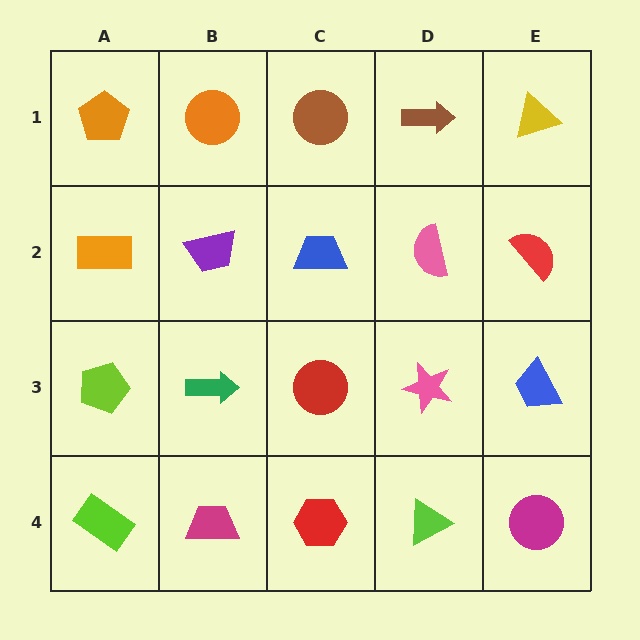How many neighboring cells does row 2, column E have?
3.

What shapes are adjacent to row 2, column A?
An orange pentagon (row 1, column A), a lime pentagon (row 3, column A), a purple trapezoid (row 2, column B).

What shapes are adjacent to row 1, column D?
A pink semicircle (row 2, column D), a brown circle (row 1, column C), a yellow triangle (row 1, column E).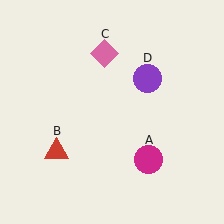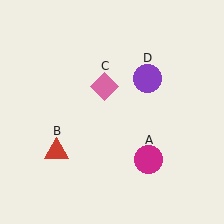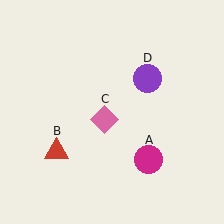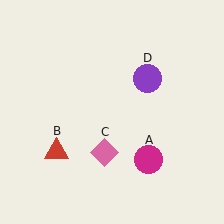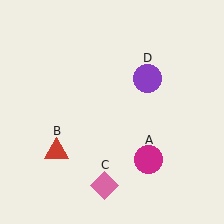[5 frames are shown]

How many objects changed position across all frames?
1 object changed position: pink diamond (object C).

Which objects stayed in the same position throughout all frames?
Magenta circle (object A) and red triangle (object B) and purple circle (object D) remained stationary.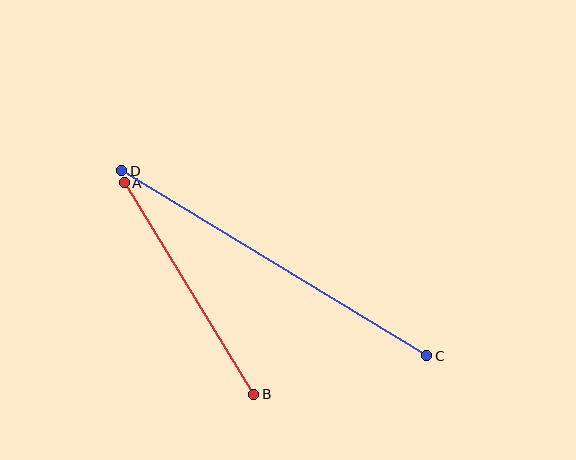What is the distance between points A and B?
The distance is approximately 248 pixels.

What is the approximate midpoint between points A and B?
The midpoint is at approximately (189, 289) pixels.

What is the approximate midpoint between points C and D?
The midpoint is at approximately (274, 263) pixels.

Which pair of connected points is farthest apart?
Points C and D are farthest apart.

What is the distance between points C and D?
The distance is approximately 357 pixels.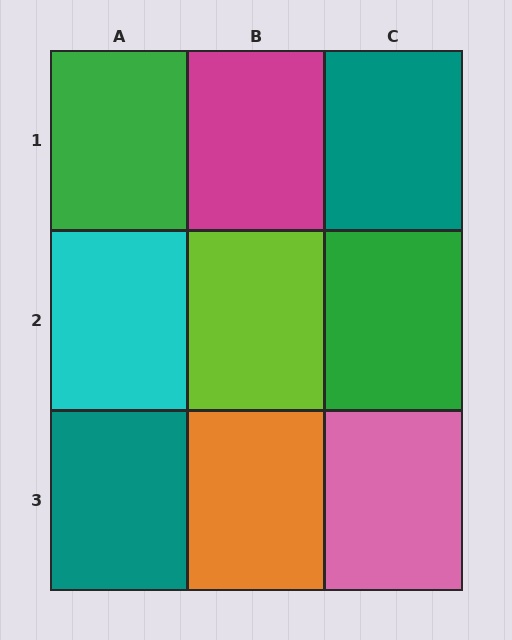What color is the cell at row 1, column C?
Teal.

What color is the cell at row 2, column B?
Lime.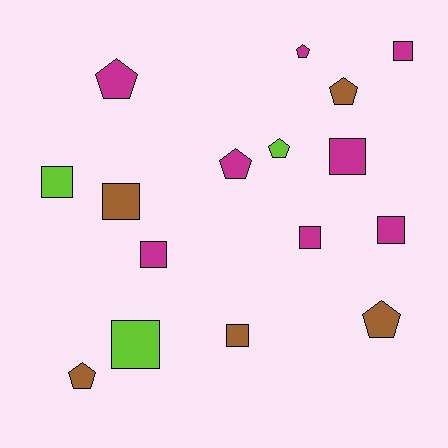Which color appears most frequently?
Magenta, with 8 objects.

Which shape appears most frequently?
Square, with 9 objects.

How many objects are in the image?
There are 16 objects.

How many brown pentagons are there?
There are 3 brown pentagons.